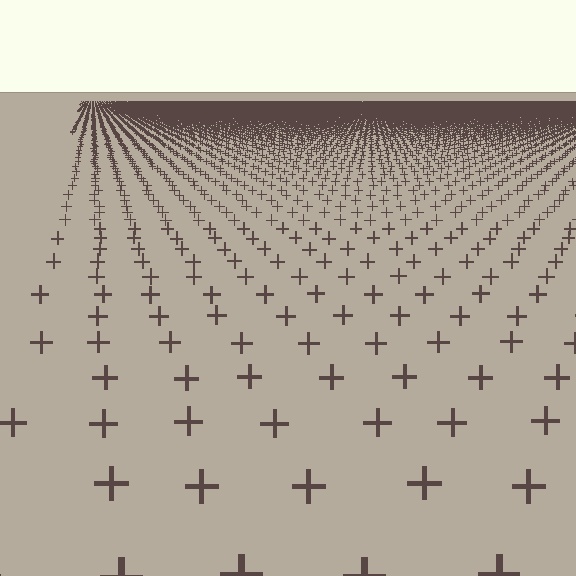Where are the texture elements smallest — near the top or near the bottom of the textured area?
Near the top.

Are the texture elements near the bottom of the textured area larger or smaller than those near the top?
Larger. Near the bottom, elements are closer to the viewer and appear at a bigger on-screen size.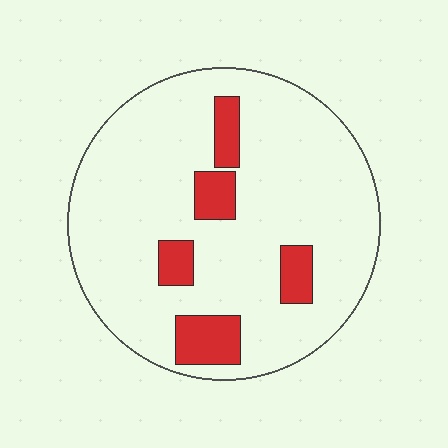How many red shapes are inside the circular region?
5.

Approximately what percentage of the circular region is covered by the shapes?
Approximately 15%.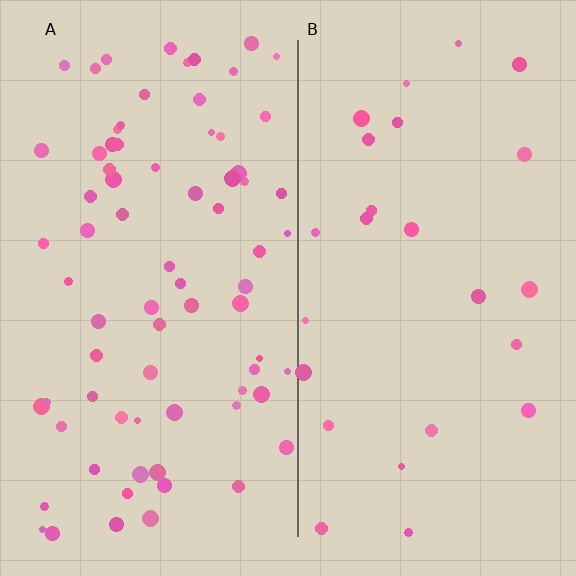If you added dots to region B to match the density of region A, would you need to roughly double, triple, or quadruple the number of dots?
Approximately triple.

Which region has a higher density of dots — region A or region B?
A (the left).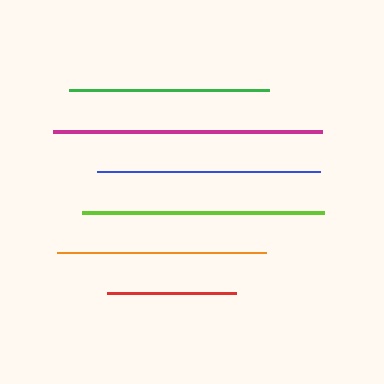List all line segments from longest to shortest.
From longest to shortest: magenta, lime, blue, orange, green, red.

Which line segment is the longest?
The magenta line is the longest at approximately 269 pixels.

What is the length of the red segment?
The red segment is approximately 129 pixels long.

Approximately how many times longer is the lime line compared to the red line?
The lime line is approximately 1.9 times the length of the red line.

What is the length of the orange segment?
The orange segment is approximately 209 pixels long.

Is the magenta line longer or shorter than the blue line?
The magenta line is longer than the blue line.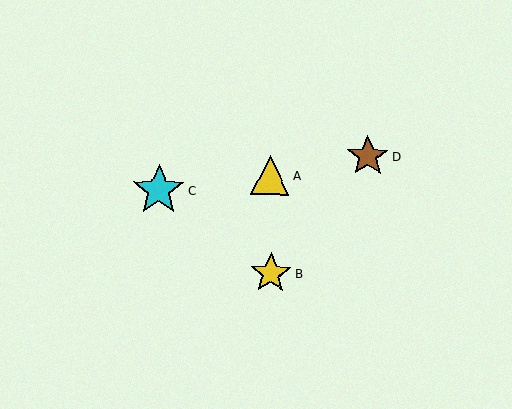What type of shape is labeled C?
Shape C is a cyan star.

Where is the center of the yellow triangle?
The center of the yellow triangle is at (270, 175).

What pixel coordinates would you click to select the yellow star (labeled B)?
Click at (271, 274) to select the yellow star B.